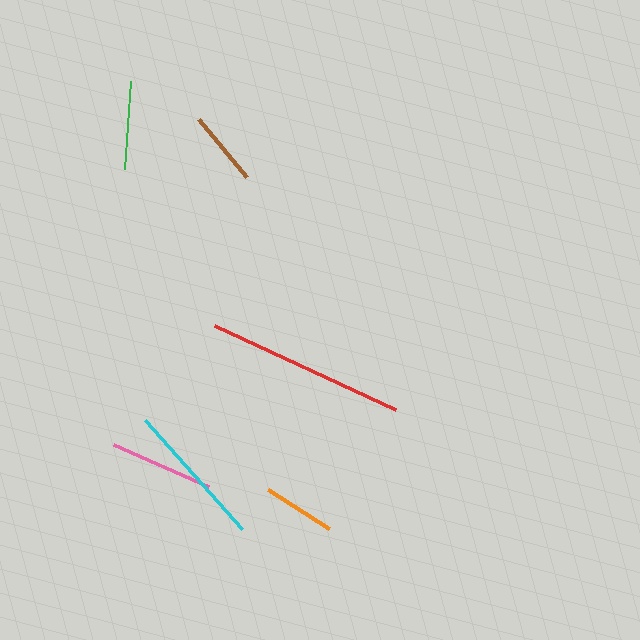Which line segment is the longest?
The red line is the longest at approximately 200 pixels.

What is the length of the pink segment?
The pink segment is approximately 104 pixels long.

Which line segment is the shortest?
The orange line is the shortest at approximately 72 pixels.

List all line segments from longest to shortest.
From longest to shortest: red, cyan, pink, green, brown, orange.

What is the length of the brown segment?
The brown segment is approximately 76 pixels long.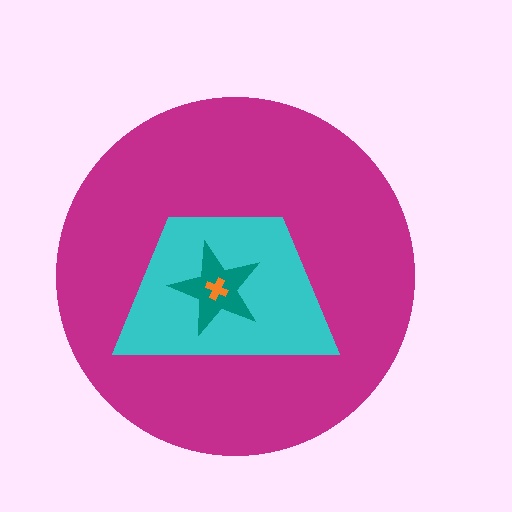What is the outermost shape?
The magenta circle.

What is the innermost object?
The orange cross.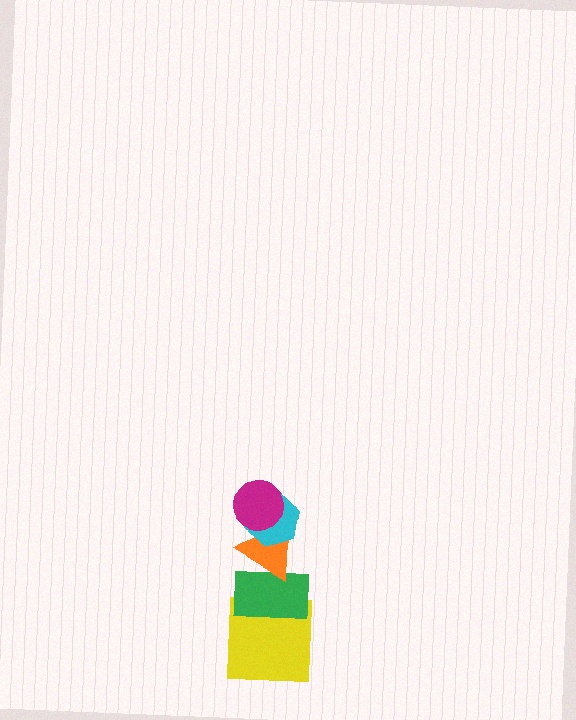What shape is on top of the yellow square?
The green rectangle is on top of the yellow square.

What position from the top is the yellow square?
The yellow square is 5th from the top.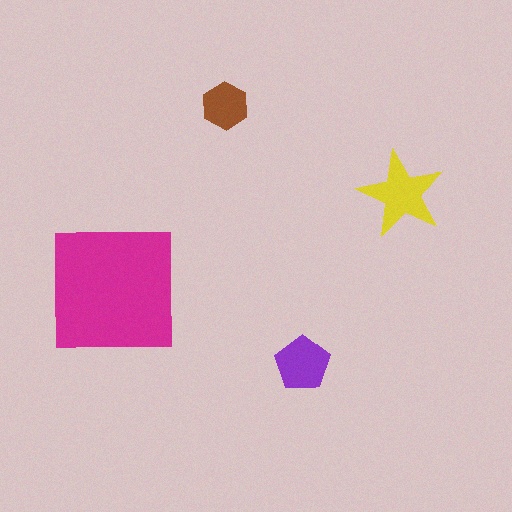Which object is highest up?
The brown hexagon is topmost.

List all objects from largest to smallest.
The magenta square, the yellow star, the purple pentagon, the brown hexagon.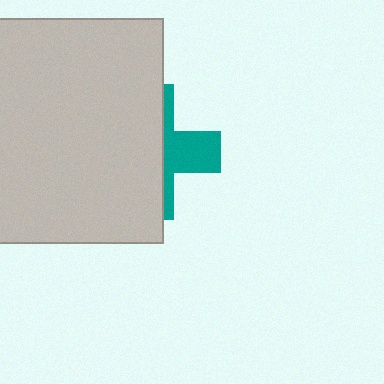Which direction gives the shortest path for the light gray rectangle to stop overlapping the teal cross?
Moving left gives the shortest separation.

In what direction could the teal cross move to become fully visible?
The teal cross could move right. That would shift it out from behind the light gray rectangle entirely.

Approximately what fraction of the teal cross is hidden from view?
Roughly 64% of the teal cross is hidden behind the light gray rectangle.